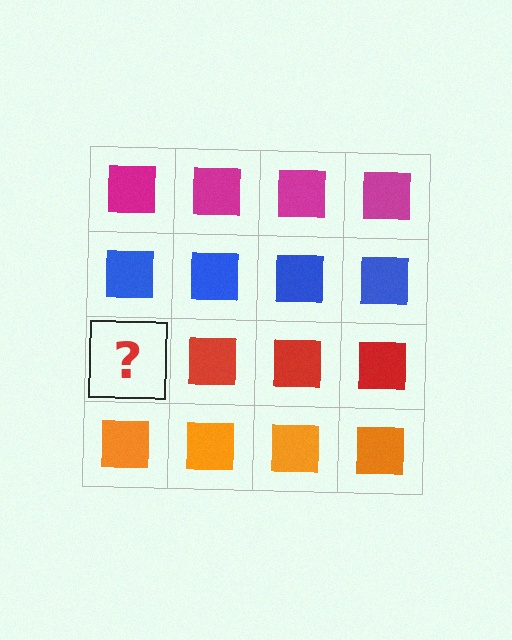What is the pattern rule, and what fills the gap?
The rule is that each row has a consistent color. The gap should be filled with a red square.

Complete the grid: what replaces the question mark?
The question mark should be replaced with a red square.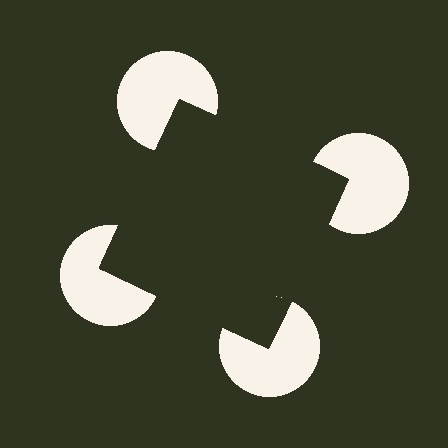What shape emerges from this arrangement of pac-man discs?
An illusory square — its edges are inferred from the aligned wedge cuts in the pac-man discs, not physically drawn.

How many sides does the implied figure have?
4 sides.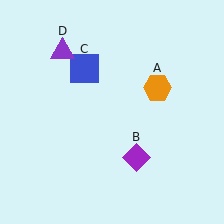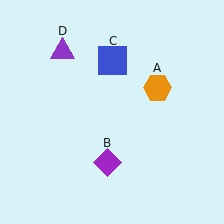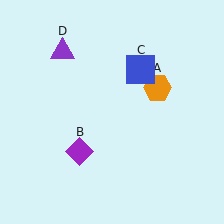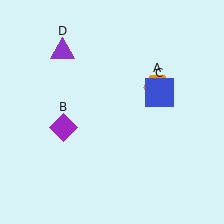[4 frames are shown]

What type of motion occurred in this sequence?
The purple diamond (object B), blue square (object C) rotated clockwise around the center of the scene.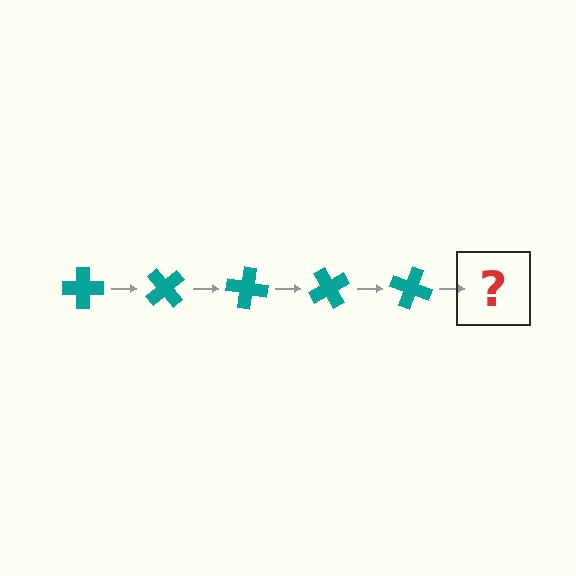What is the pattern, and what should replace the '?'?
The pattern is that the cross rotates 50 degrees each step. The '?' should be a teal cross rotated 250 degrees.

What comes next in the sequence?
The next element should be a teal cross rotated 250 degrees.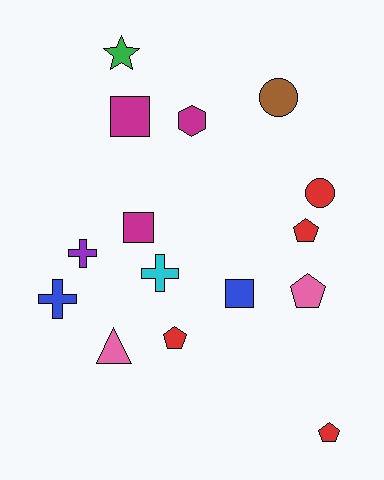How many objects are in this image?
There are 15 objects.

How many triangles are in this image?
There is 1 triangle.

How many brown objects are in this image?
There is 1 brown object.